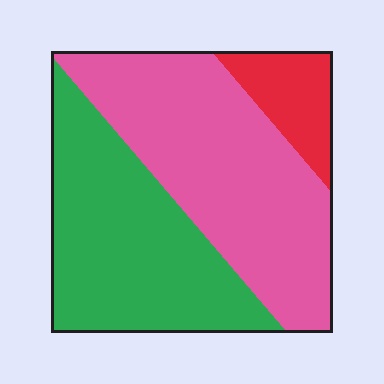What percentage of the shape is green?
Green takes up between a third and a half of the shape.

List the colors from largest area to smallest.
From largest to smallest: pink, green, red.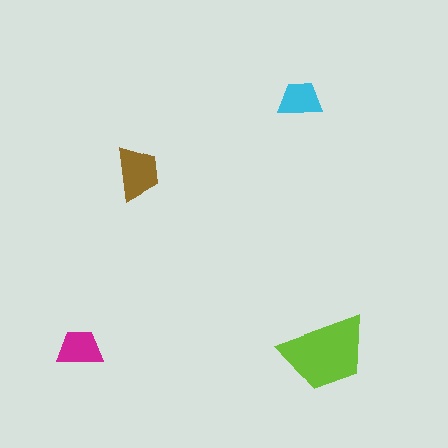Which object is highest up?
The cyan trapezoid is topmost.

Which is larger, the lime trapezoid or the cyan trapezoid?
The lime one.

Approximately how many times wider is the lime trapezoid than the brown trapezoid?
About 1.5 times wider.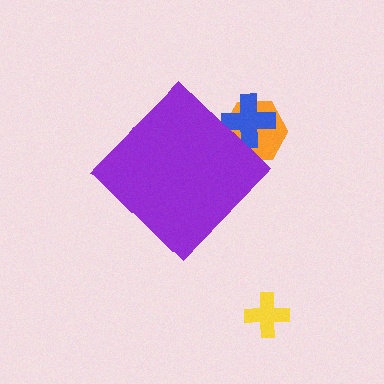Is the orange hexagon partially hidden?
Yes, the orange hexagon is partially hidden behind the purple diamond.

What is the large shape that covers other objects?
A purple diamond.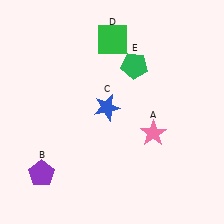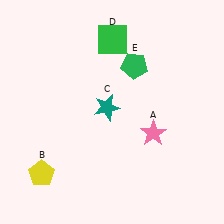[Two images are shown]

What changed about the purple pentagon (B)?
In Image 1, B is purple. In Image 2, it changed to yellow.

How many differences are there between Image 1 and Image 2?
There are 2 differences between the two images.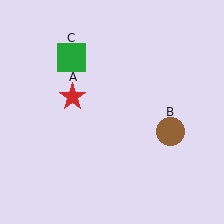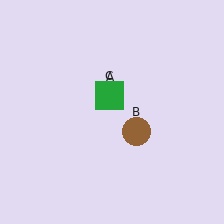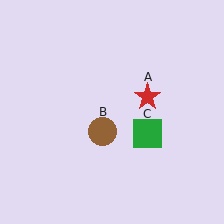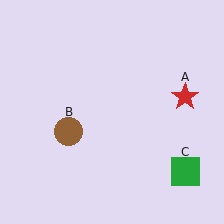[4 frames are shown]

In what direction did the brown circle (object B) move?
The brown circle (object B) moved left.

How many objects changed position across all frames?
3 objects changed position: red star (object A), brown circle (object B), green square (object C).